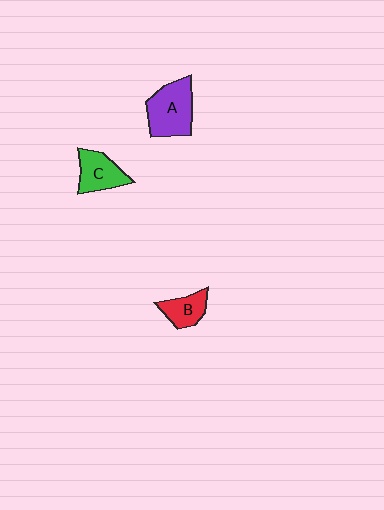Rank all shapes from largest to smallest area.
From largest to smallest: A (purple), C (green), B (red).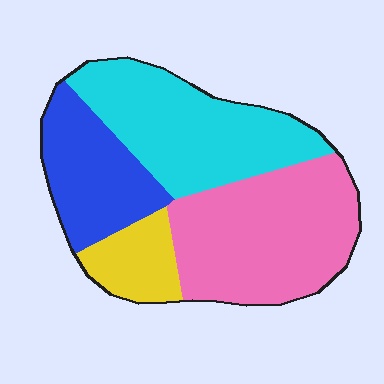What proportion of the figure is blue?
Blue covers 20% of the figure.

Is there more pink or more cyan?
Pink.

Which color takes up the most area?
Pink, at roughly 35%.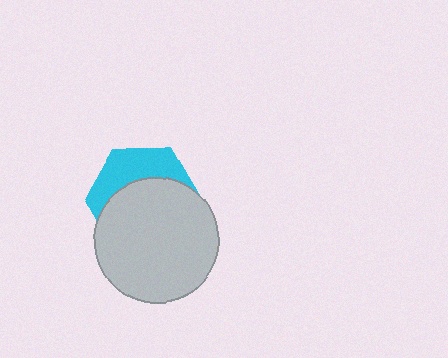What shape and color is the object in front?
The object in front is a light gray circle.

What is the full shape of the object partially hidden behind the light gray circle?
The partially hidden object is a cyan hexagon.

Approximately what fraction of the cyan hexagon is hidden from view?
Roughly 64% of the cyan hexagon is hidden behind the light gray circle.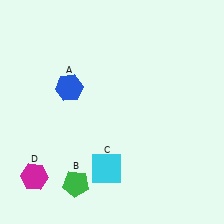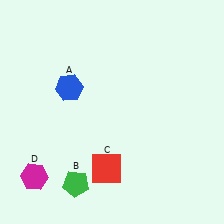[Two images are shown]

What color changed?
The square (C) changed from cyan in Image 1 to red in Image 2.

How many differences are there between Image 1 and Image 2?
There is 1 difference between the two images.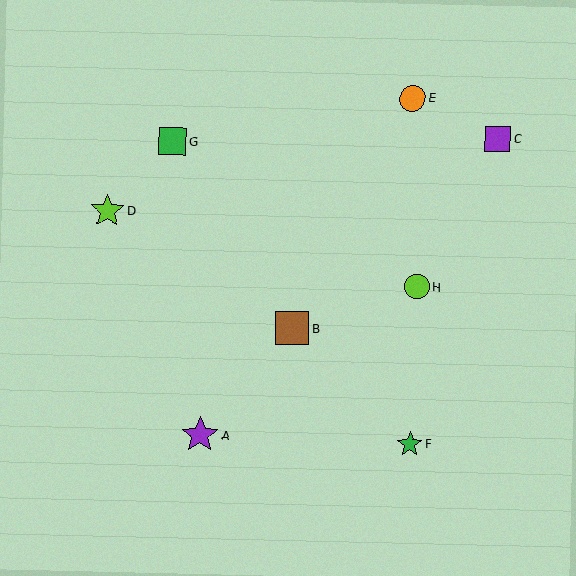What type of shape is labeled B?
Shape B is a brown square.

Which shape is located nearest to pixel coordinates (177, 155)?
The green square (labeled G) at (173, 141) is nearest to that location.